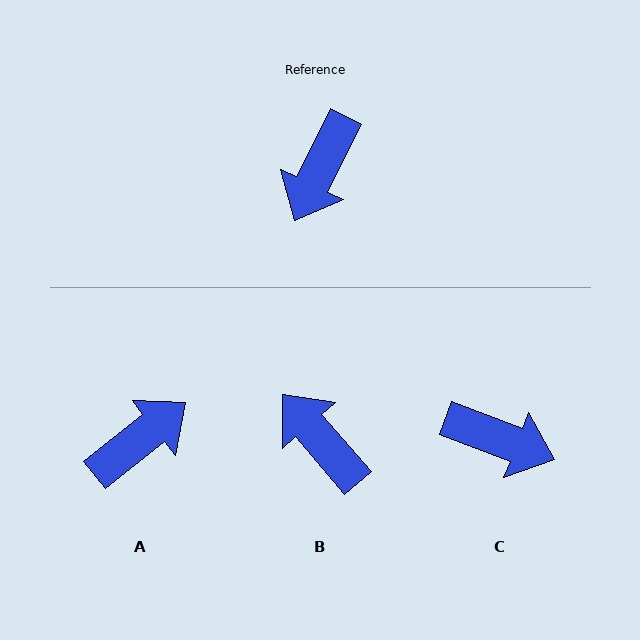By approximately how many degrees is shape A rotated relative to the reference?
Approximately 154 degrees counter-clockwise.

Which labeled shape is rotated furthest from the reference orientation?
A, about 154 degrees away.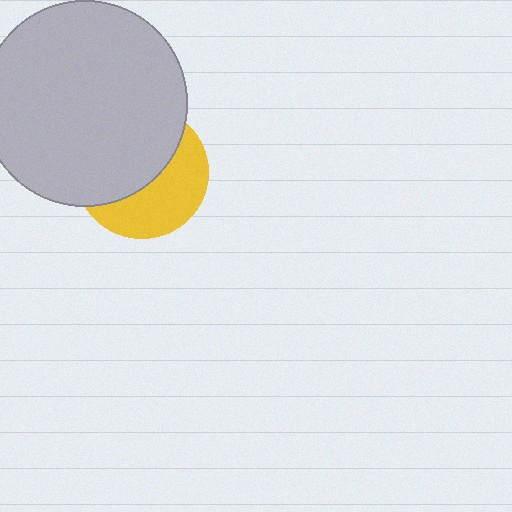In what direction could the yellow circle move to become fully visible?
The yellow circle could move toward the lower-right. That would shift it out from behind the light gray circle entirely.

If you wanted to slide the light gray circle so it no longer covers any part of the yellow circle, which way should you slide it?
Slide it toward the upper-left — that is the most direct way to separate the two shapes.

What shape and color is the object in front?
The object in front is a light gray circle.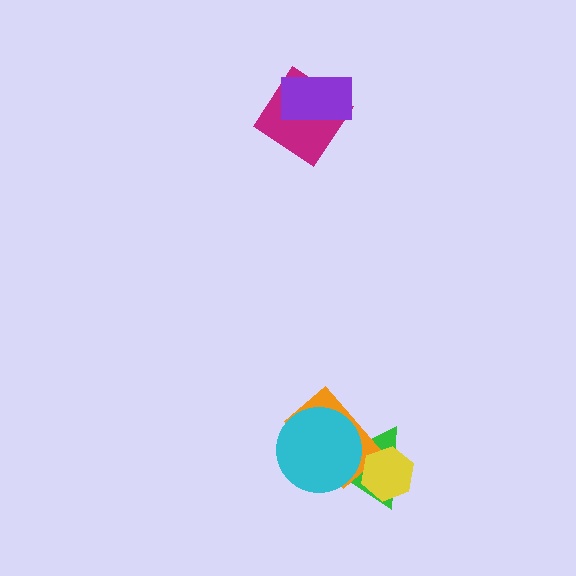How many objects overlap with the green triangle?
3 objects overlap with the green triangle.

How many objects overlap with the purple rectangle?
1 object overlaps with the purple rectangle.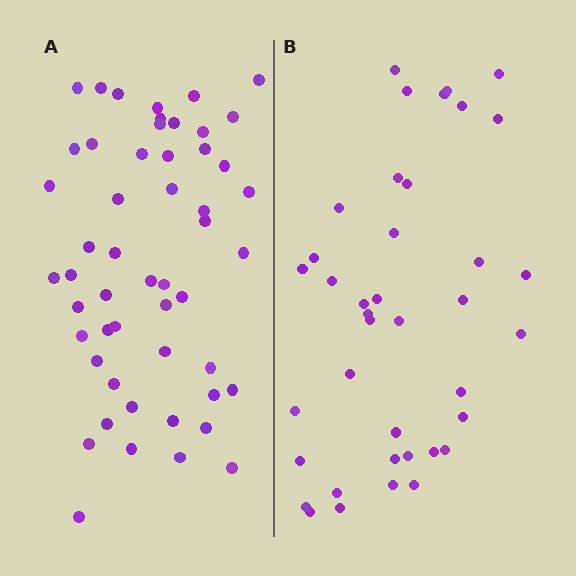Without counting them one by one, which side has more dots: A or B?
Region A (the left region) has more dots.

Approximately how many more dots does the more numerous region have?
Region A has approximately 15 more dots than region B.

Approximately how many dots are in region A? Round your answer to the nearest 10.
About 50 dots. (The exact count is 52, which rounds to 50.)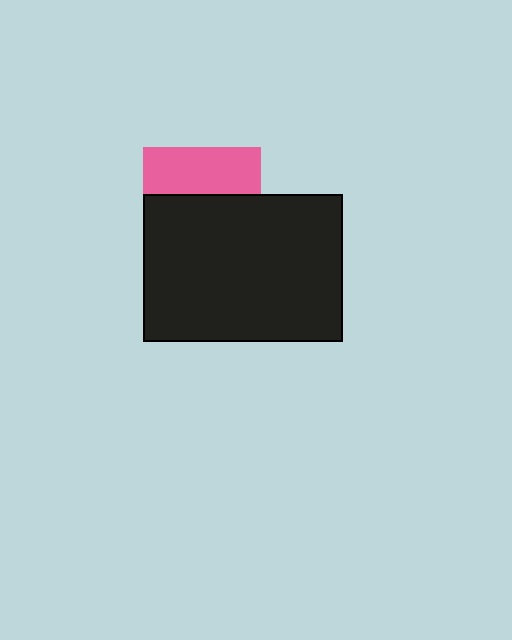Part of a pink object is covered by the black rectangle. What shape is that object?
It is a square.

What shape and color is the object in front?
The object in front is a black rectangle.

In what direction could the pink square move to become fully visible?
The pink square could move up. That would shift it out from behind the black rectangle entirely.